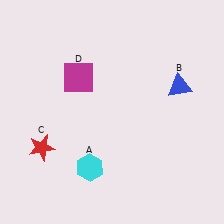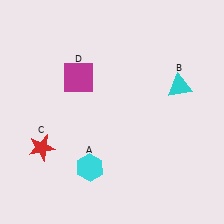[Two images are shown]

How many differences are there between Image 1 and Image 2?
There is 1 difference between the two images.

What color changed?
The triangle (B) changed from blue in Image 1 to cyan in Image 2.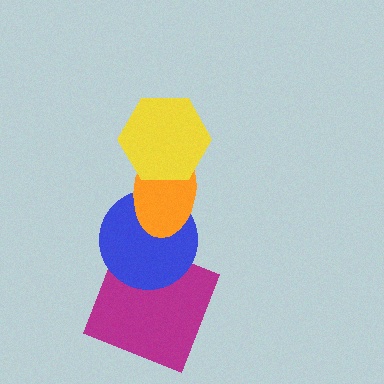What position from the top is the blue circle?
The blue circle is 3rd from the top.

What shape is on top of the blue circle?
The orange ellipse is on top of the blue circle.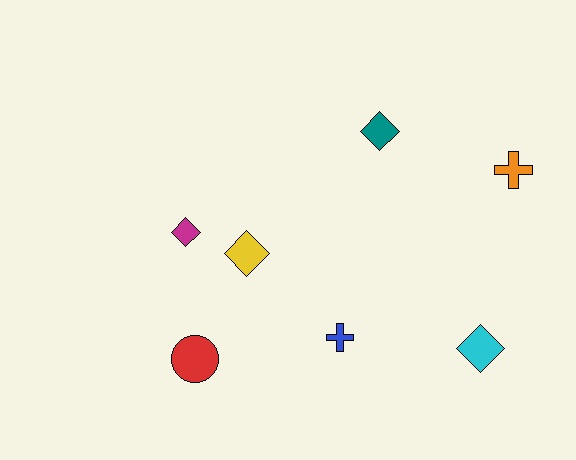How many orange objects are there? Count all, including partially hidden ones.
There is 1 orange object.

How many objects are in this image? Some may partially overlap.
There are 7 objects.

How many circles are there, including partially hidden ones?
There is 1 circle.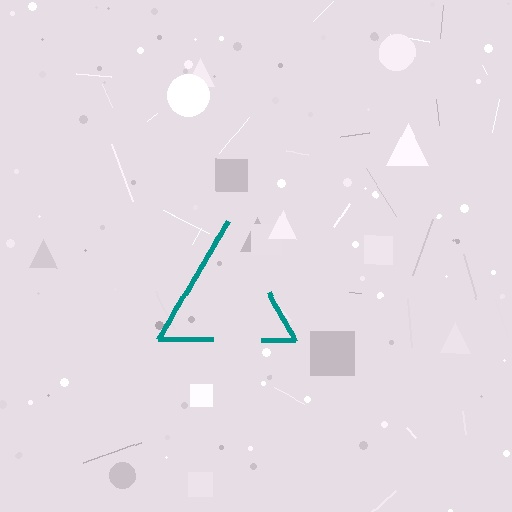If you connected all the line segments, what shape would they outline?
They would outline a triangle.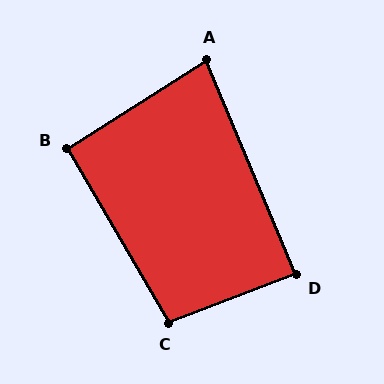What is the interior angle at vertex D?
Approximately 88 degrees (approximately right).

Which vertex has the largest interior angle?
C, at approximately 100 degrees.